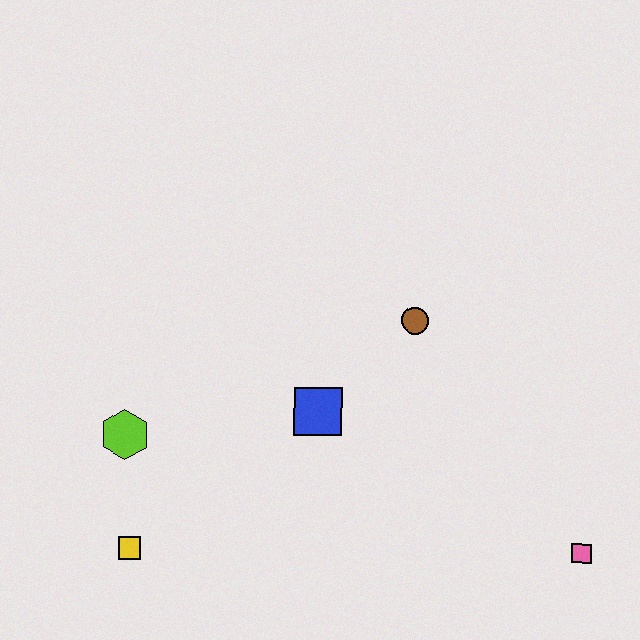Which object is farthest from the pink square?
The lime hexagon is farthest from the pink square.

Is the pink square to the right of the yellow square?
Yes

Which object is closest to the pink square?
The brown circle is closest to the pink square.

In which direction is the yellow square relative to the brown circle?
The yellow square is to the left of the brown circle.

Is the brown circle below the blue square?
No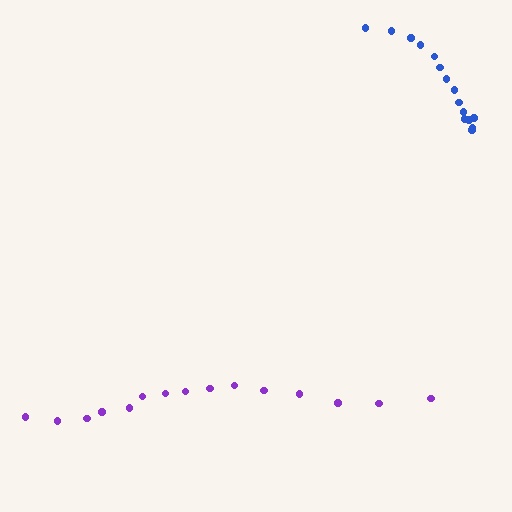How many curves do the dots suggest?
There are 2 distinct paths.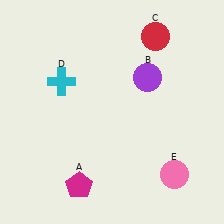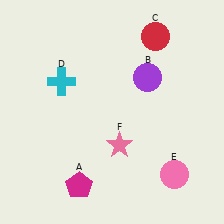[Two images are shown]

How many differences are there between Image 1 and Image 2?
There is 1 difference between the two images.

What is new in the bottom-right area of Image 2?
A pink star (F) was added in the bottom-right area of Image 2.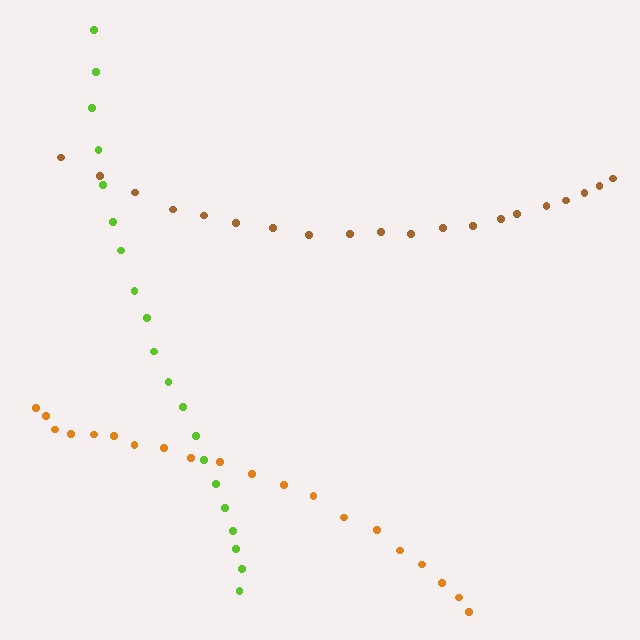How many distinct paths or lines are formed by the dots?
There are 3 distinct paths.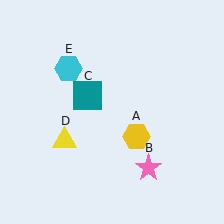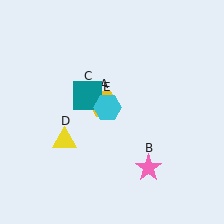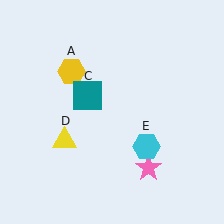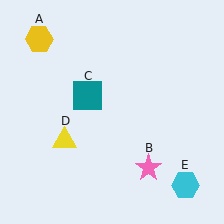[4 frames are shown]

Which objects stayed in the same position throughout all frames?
Pink star (object B) and teal square (object C) and yellow triangle (object D) remained stationary.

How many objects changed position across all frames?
2 objects changed position: yellow hexagon (object A), cyan hexagon (object E).